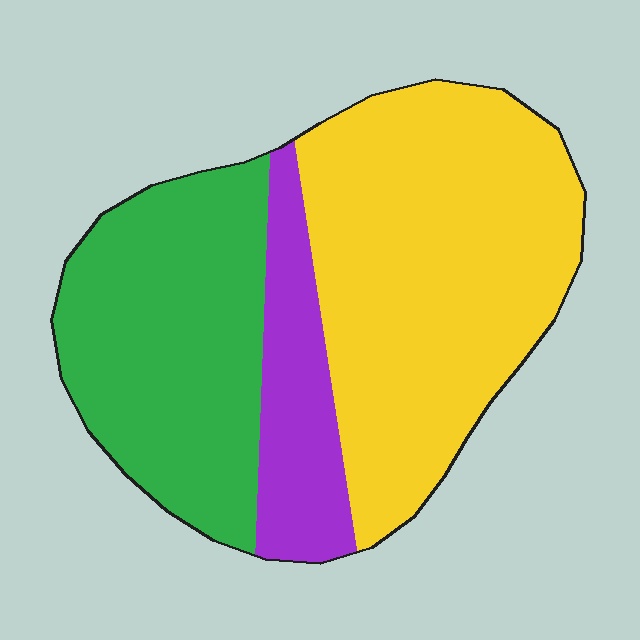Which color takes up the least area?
Purple, at roughly 15%.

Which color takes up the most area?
Yellow, at roughly 50%.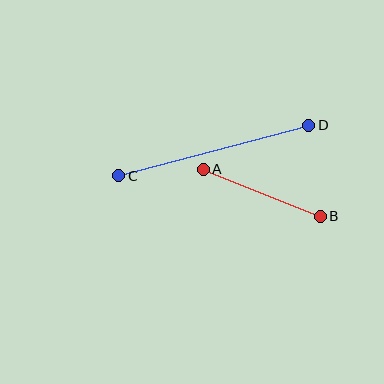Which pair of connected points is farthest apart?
Points C and D are farthest apart.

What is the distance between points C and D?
The distance is approximately 197 pixels.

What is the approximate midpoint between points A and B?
The midpoint is at approximately (262, 193) pixels.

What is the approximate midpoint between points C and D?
The midpoint is at approximately (214, 151) pixels.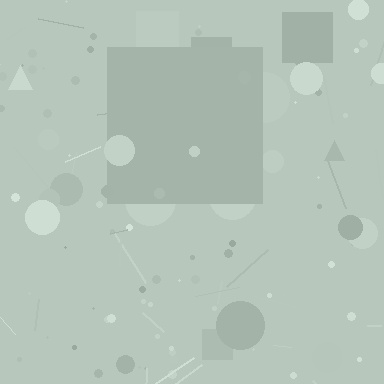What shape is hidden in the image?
A square is hidden in the image.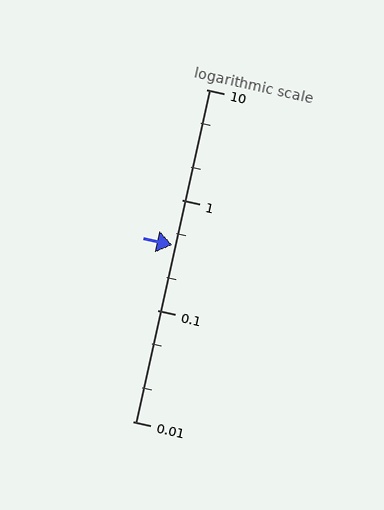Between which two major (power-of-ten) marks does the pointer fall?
The pointer is between 0.1 and 1.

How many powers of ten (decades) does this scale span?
The scale spans 3 decades, from 0.01 to 10.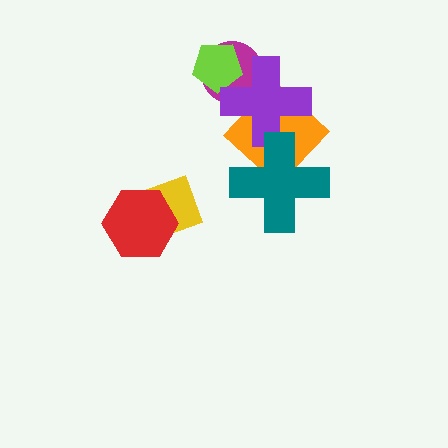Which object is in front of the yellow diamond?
The red hexagon is in front of the yellow diamond.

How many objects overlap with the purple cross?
4 objects overlap with the purple cross.